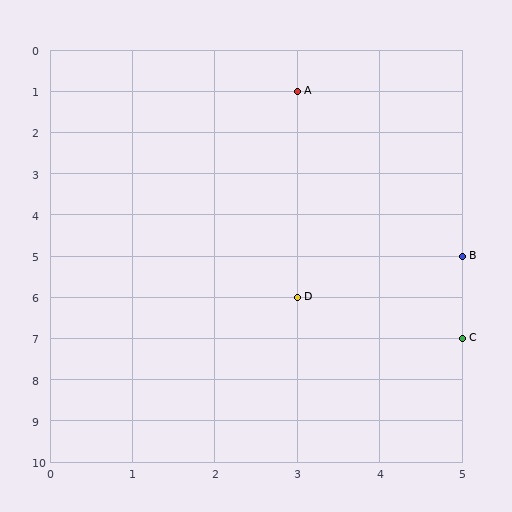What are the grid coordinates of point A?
Point A is at grid coordinates (3, 1).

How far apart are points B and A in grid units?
Points B and A are 2 columns and 4 rows apart (about 4.5 grid units diagonally).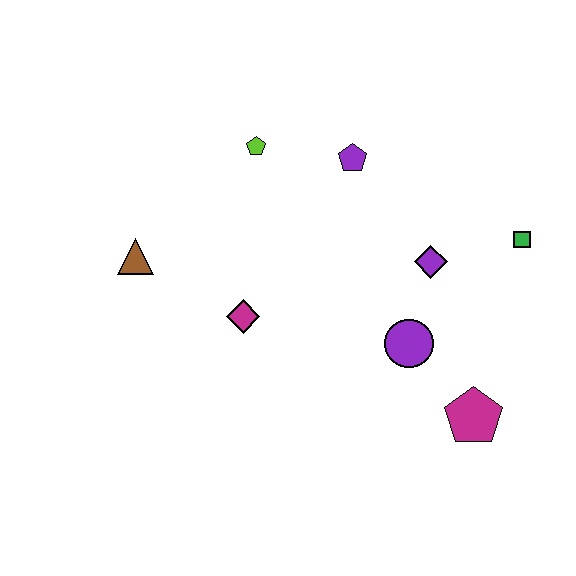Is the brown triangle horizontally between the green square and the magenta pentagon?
No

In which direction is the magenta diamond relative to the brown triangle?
The magenta diamond is to the right of the brown triangle.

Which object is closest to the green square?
The purple diamond is closest to the green square.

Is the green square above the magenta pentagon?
Yes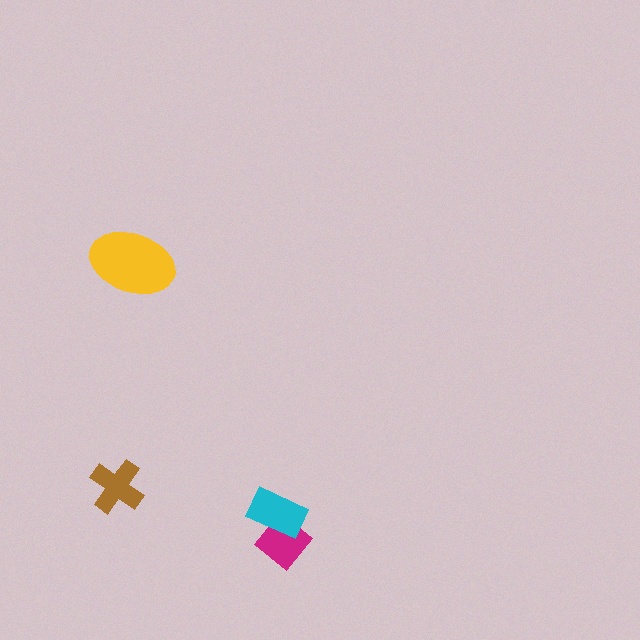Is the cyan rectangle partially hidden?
No, no other shape covers it.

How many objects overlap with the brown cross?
0 objects overlap with the brown cross.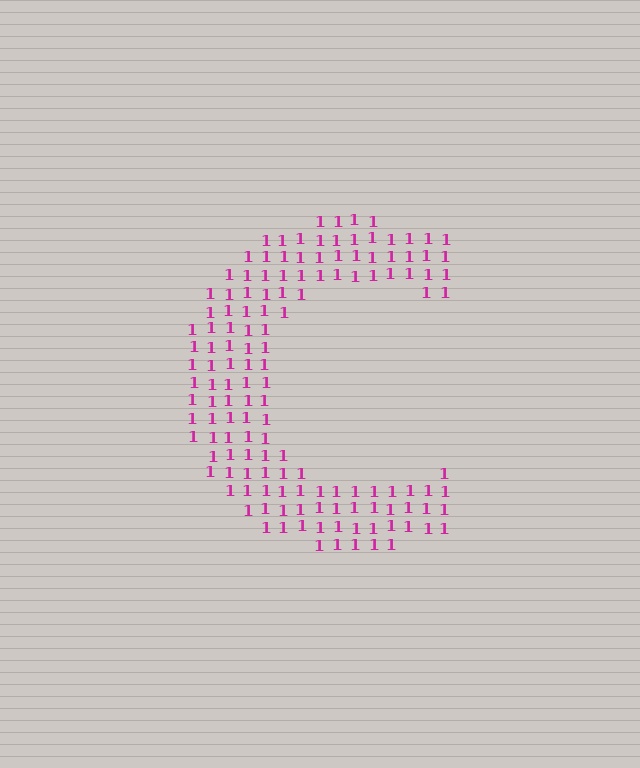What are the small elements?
The small elements are digit 1's.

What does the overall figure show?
The overall figure shows the letter C.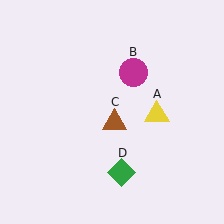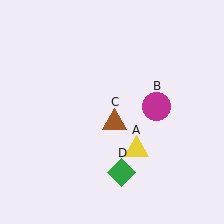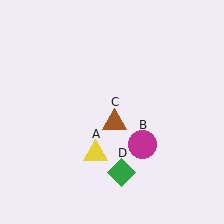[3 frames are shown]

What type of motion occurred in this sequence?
The yellow triangle (object A), magenta circle (object B) rotated clockwise around the center of the scene.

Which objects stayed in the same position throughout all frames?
Brown triangle (object C) and green diamond (object D) remained stationary.